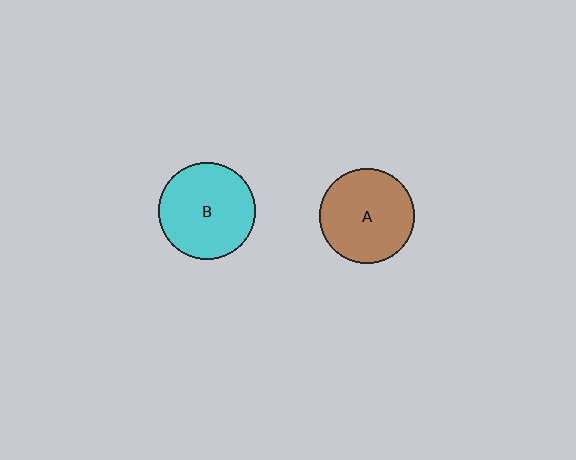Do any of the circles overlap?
No, none of the circles overlap.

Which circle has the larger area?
Circle B (cyan).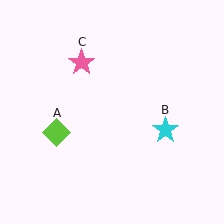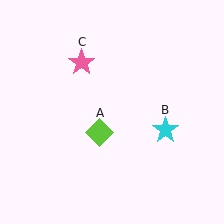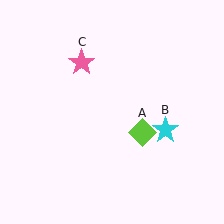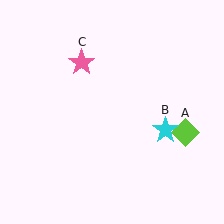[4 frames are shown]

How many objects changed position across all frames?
1 object changed position: lime diamond (object A).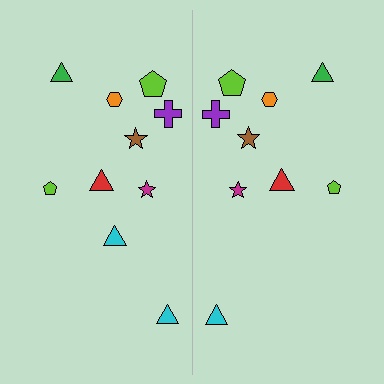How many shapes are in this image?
There are 19 shapes in this image.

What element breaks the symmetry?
A cyan triangle is missing from the right side.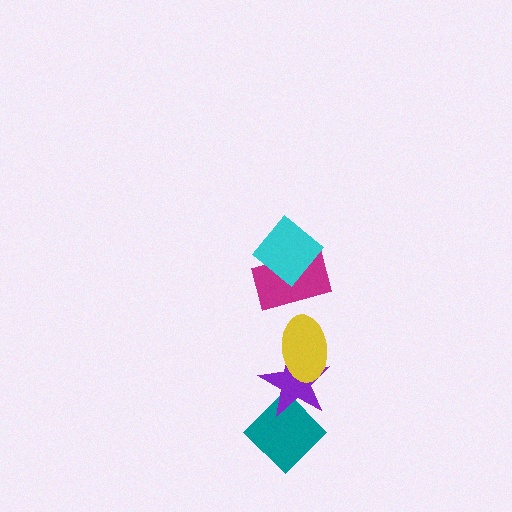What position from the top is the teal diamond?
The teal diamond is 5th from the top.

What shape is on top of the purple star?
The yellow ellipse is on top of the purple star.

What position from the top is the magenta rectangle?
The magenta rectangle is 2nd from the top.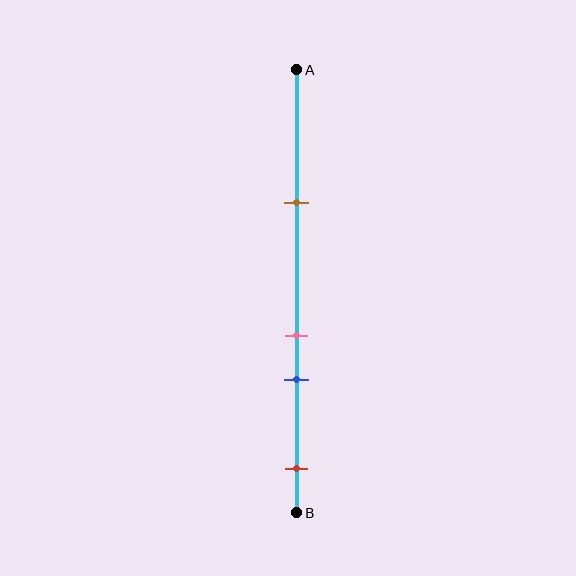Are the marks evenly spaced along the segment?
No, the marks are not evenly spaced.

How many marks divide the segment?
There are 4 marks dividing the segment.